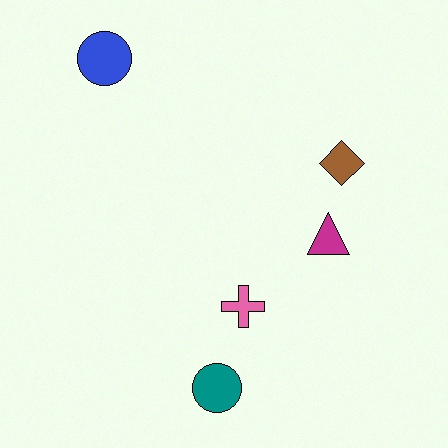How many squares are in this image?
There are no squares.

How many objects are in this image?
There are 5 objects.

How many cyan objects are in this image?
There are no cyan objects.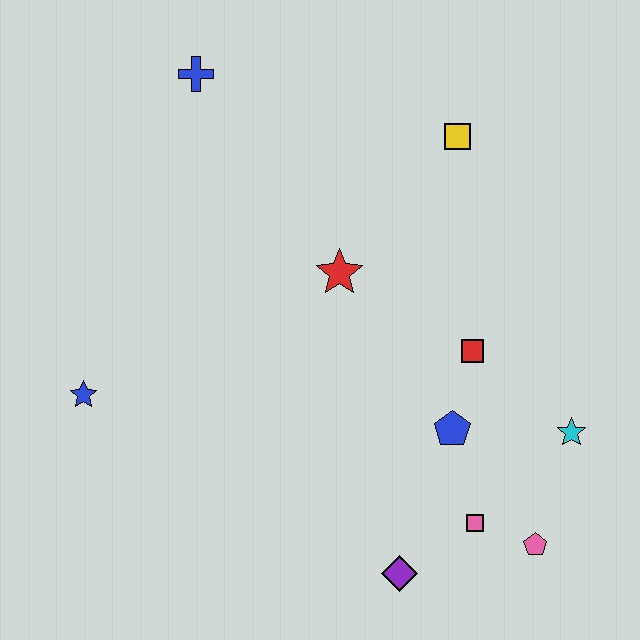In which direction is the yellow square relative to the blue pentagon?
The yellow square is above the blue pentagon.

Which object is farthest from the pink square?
The blue cross is farthest from the pink square.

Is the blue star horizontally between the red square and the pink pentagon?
No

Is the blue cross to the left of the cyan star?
Yes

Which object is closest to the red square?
The blue pentagon is closest to the red square.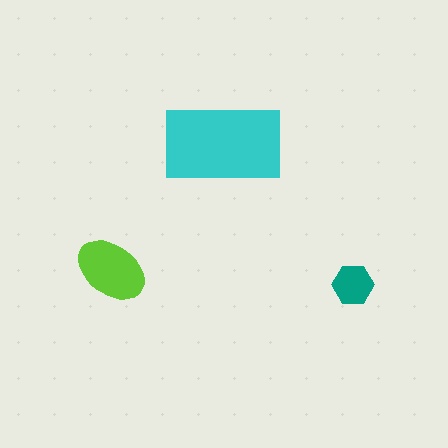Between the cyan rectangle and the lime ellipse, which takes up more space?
The cyan rectangle.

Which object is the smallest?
The teal hexagon.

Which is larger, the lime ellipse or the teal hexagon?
The lime ellipse.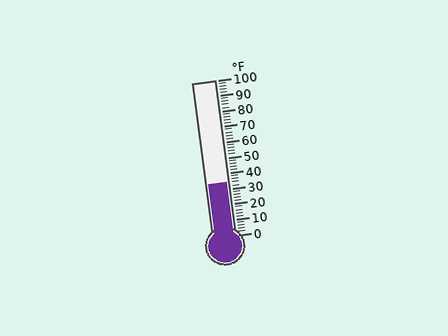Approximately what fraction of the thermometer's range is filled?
The thermometer is filled to approximately 35% of its range.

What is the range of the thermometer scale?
The thermometer scale ranges from 0°F to 100°F.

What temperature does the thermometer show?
The thermometer shows approximately 34°F.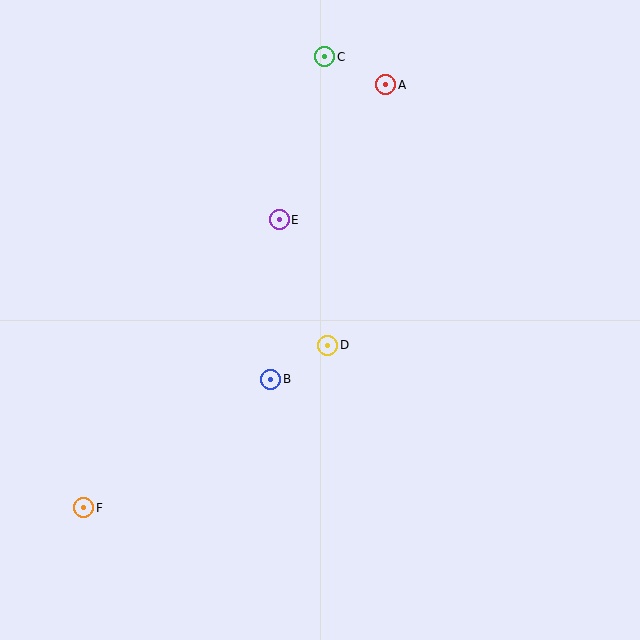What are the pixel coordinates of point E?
Point E is at (279, 220).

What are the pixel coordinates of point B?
Point B is at (271, 379).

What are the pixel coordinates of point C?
Point C is at (325, 57).